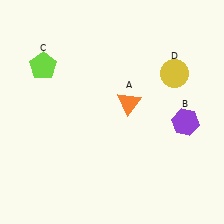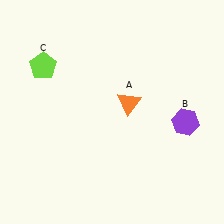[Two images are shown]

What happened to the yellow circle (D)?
The yellow circle (D) was removed in Image 2. It was in the top-right area of Image 1.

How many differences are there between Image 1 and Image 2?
There is 1 difference between the two images.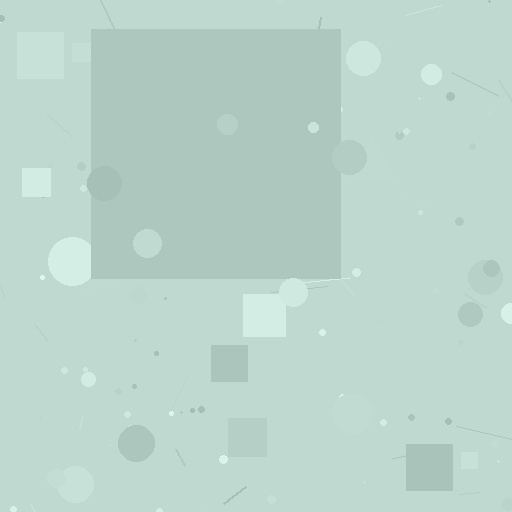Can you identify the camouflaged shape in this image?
The camouflaged shape is a square.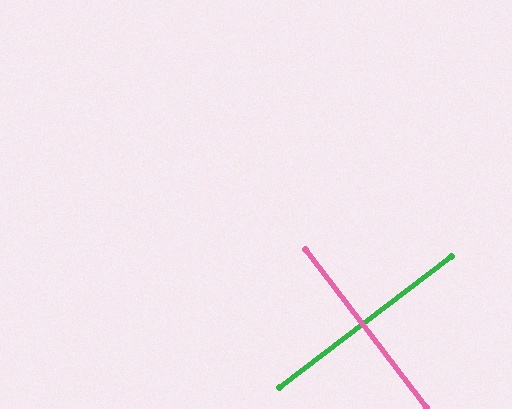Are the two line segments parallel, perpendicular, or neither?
Perpendicular — they meet at approximately 90°.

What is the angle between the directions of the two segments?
Approximately 90 degrees.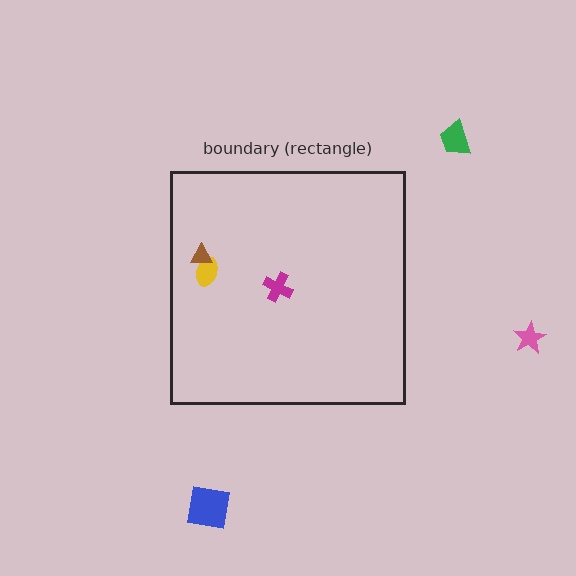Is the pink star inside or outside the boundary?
Outside.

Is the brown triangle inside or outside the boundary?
Inside.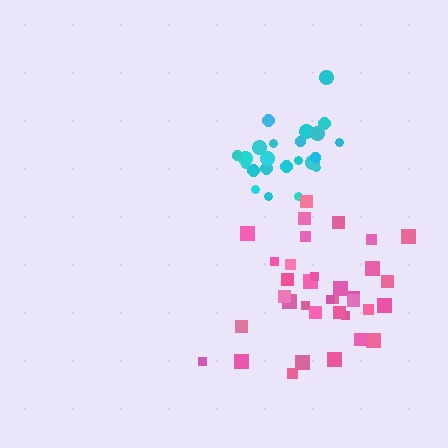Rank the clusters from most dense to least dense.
cyan, pink.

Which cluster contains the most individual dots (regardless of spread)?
Pink (35).